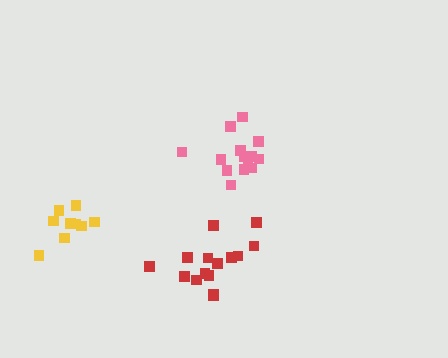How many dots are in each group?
Group 1: 14 dots, Group 2: 15 dots, Group 3: 9 dots (38 total).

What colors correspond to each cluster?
The clusters are colored: pink, red, yellow.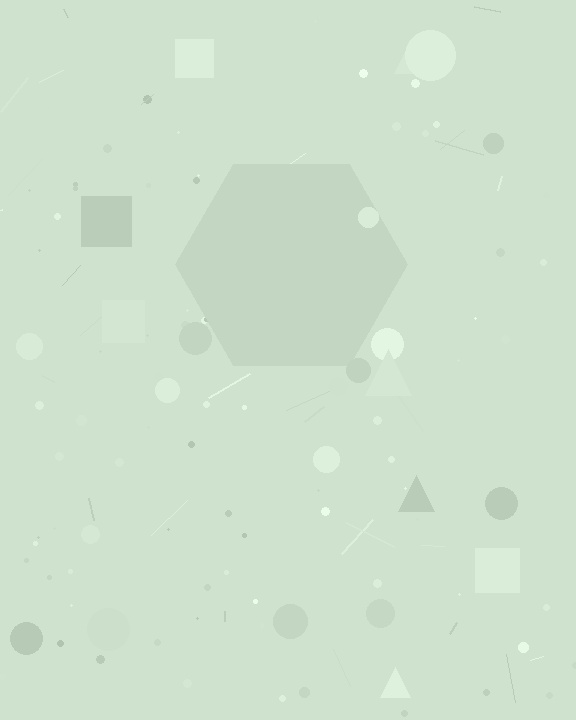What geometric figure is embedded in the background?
A hexagon is embedded in the background.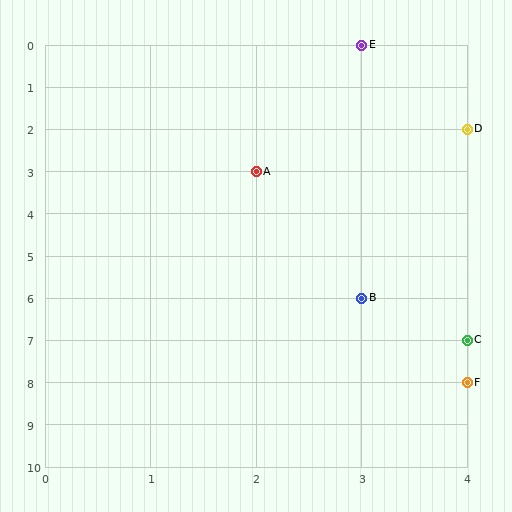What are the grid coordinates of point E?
Point E is at grid coordinates (3, 0).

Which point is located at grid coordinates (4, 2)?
Point D is at (4, 2).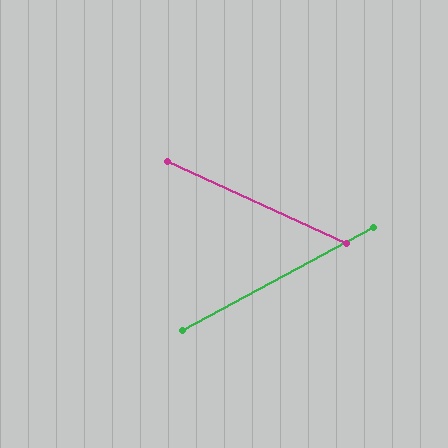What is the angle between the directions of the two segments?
Approximately 53 degrees.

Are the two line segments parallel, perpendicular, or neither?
Neither parallel nor perpendicular — they differ by about 53°.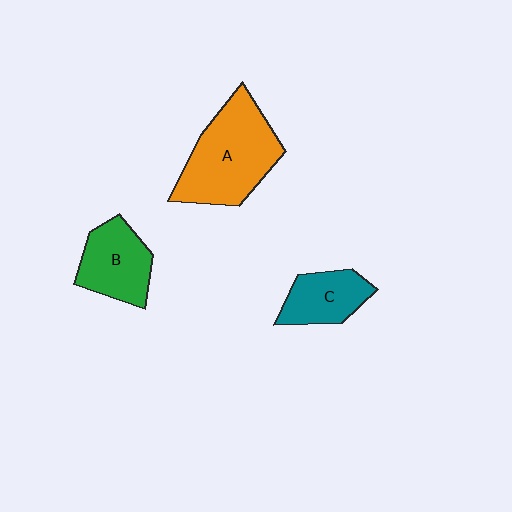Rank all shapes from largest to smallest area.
From largest to smallest: A (orange), B (green), C (teal).